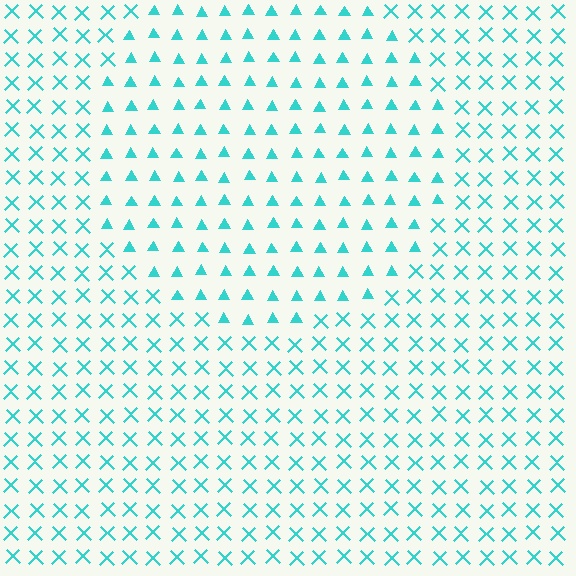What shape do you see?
I see a circle.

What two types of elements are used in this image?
The image uses triangles inside the circle region and X marks outside it.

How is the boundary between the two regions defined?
The boundary is defined by a change in element shape: triangles inside vs. X marks outside. All elements share the same color and spacing.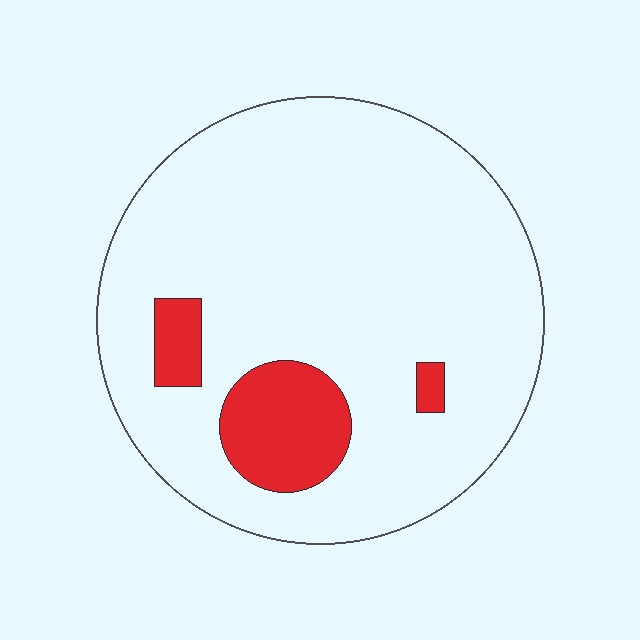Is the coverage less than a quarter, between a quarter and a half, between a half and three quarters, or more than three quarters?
Less than a quarter.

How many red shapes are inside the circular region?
3.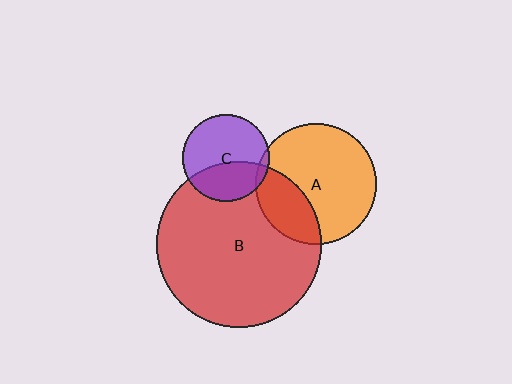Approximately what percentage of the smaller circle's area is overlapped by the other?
Approximately 40%.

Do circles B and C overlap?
Yes.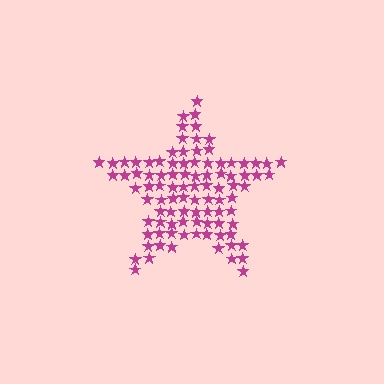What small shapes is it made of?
It is made of small stars.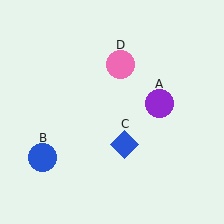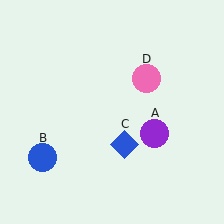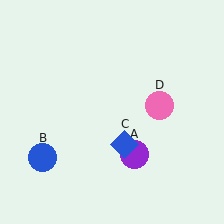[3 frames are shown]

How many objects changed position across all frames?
2 objects changed position: purple circle (object A), pink circle (object D).